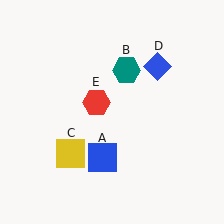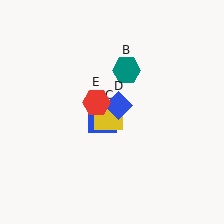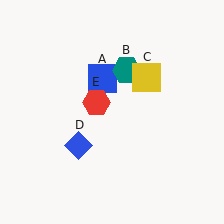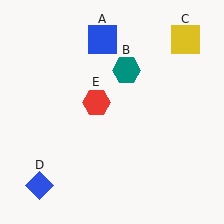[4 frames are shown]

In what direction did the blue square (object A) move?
The blue square (object A) moved up.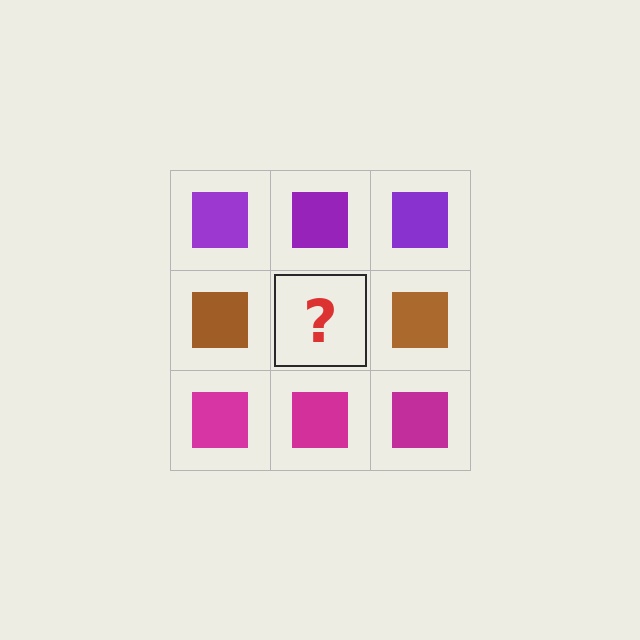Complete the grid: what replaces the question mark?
The question mark should be replaced with a brown square.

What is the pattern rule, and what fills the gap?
The rule is that each row has a consistent color. The gap should be filled with a brown square.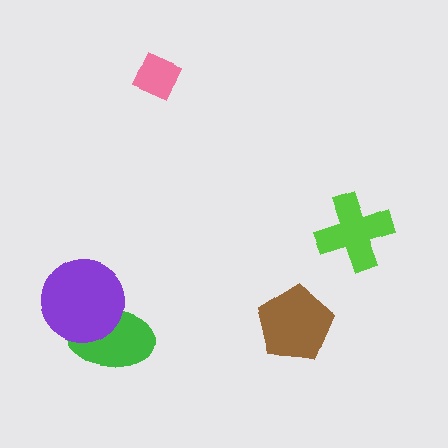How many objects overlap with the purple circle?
1 object overlaps with the purple circle.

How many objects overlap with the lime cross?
0 objects overlap with the lime cross.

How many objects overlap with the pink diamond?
0 objects overlap with the pink diamond.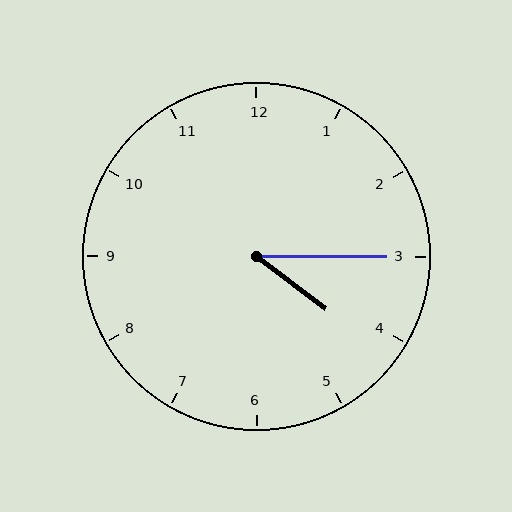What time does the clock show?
4:15.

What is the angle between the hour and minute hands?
Approximately 38 degrees.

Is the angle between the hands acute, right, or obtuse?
It is acute.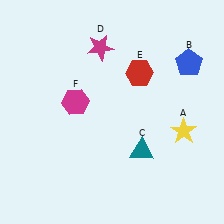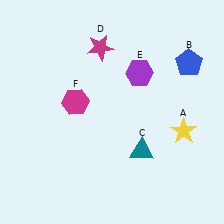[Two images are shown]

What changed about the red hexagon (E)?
In Image 1, E is red. In Image 2, it changed to purple.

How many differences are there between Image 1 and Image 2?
There is 1 difference between the two images.